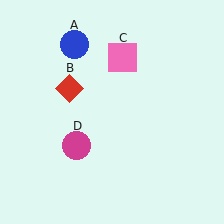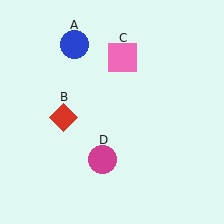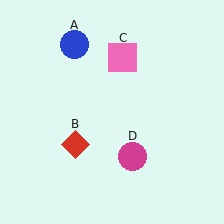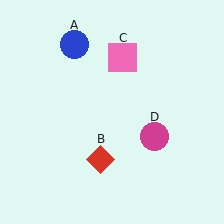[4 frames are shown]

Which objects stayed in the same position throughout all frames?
Blue circle (object A) and pink square (object C) remained stationary.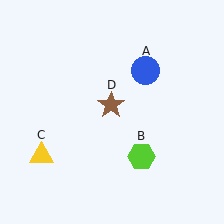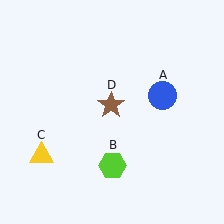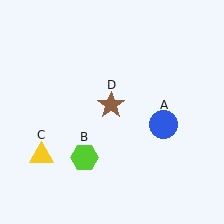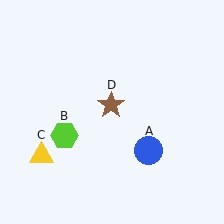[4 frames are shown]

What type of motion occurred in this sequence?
The blue circle (object A), lime hexagon (object B) rotated clockwise around the center of the scene.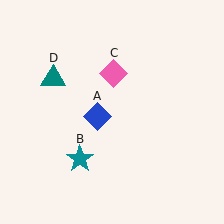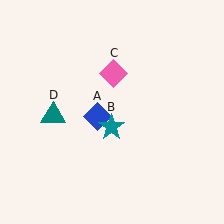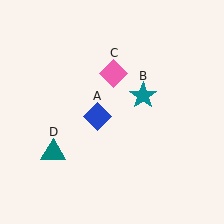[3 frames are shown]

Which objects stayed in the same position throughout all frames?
Blue diamond (object A) and pink diamond (object C) remained stationary.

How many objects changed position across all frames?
2 objects changed position: teal star (object B), teal triangle (object D).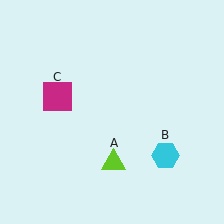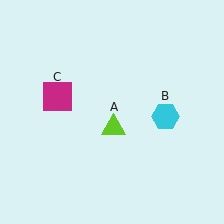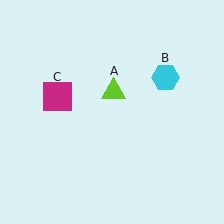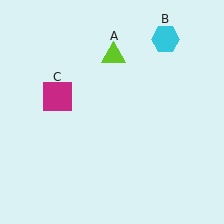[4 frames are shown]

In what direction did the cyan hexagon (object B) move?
The cyan hexagon (object B) moved up.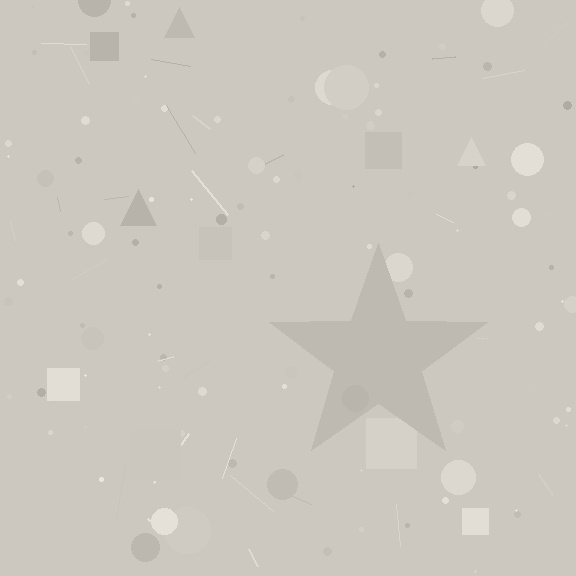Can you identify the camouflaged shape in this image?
The camouflaged shape is a star.